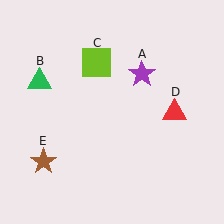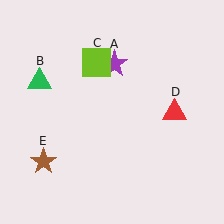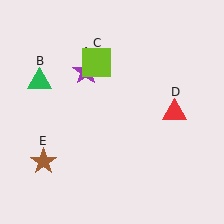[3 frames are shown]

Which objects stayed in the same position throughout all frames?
Green triangle (object B) and lime square (object C) and red triangle (object D) and brown star (object E) remained stationary.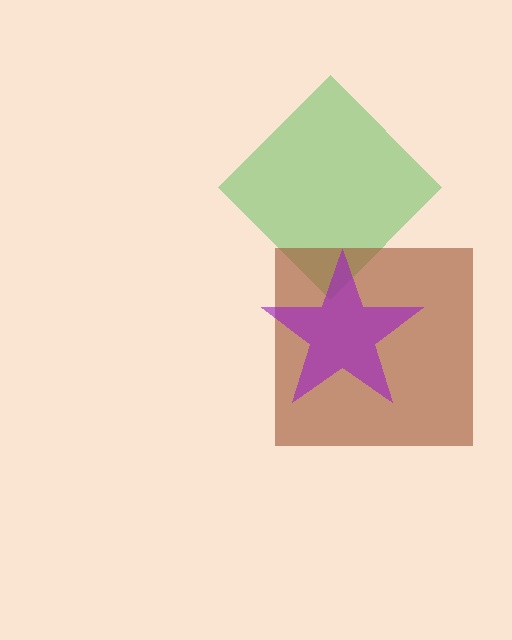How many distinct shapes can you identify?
There are 3 distinct shapes: a green diamond, a brown square, a purple star.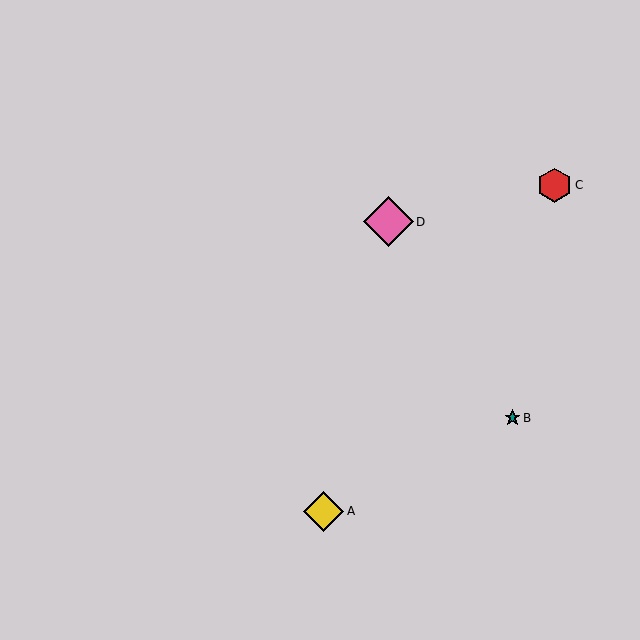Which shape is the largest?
The pink diamond (labeled D) is the largest.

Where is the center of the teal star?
The center of the teal star is at (513, 418).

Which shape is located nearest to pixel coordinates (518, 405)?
The teal star (labeled B) at (513, 418) is nearest to that location.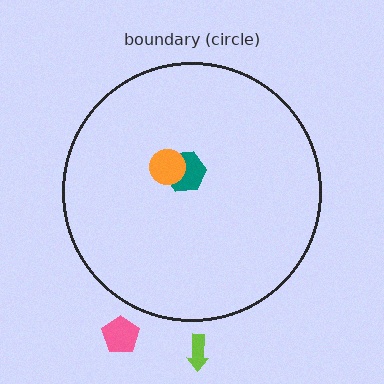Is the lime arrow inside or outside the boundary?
Outside.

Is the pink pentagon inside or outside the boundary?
Outside.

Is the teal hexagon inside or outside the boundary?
Inside.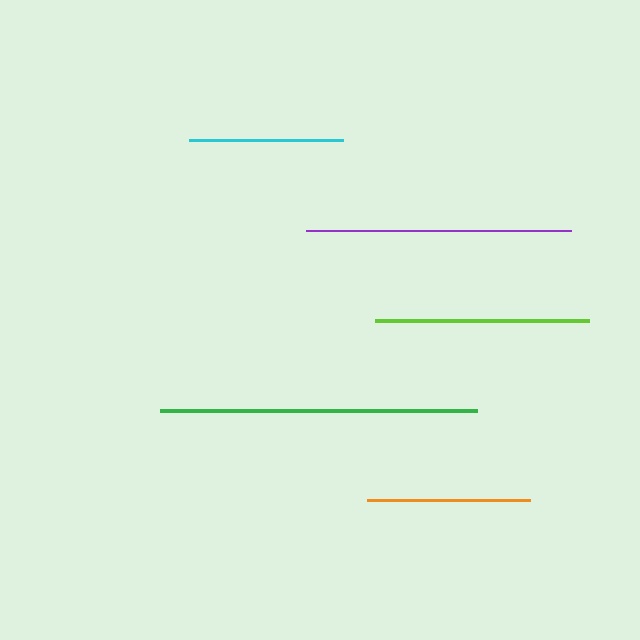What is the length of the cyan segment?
The cyan segment is approximately 154 pixels long.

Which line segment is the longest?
The green line is the longest at approximately 318 pixels.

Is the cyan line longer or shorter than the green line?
The green line is longer than the cyan line.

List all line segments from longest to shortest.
From longest to shortest: green, purple, lime, orange, cyan.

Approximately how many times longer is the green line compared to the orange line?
The green line is approximately 2.0 times the length of the orange line.